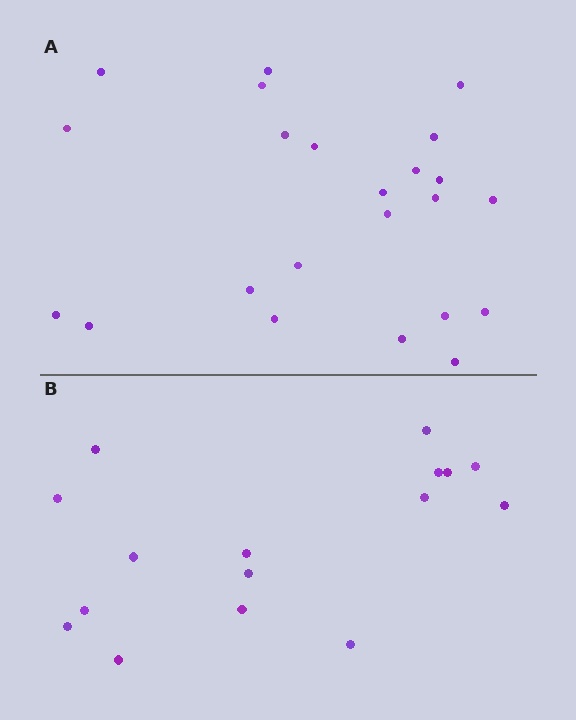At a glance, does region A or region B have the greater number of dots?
Region A (the top region) has more dots.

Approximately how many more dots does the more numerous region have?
Region A has roughly 8 or so more dots than region B.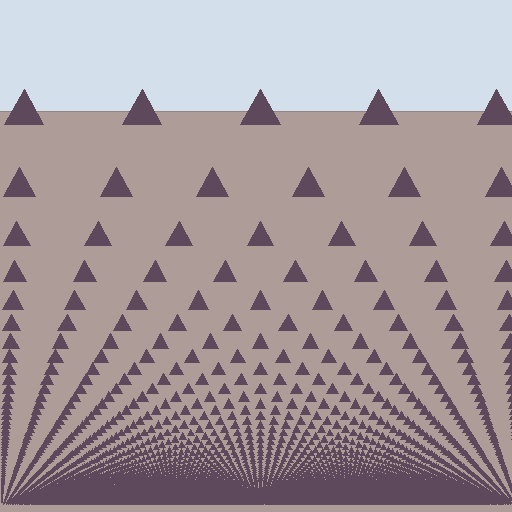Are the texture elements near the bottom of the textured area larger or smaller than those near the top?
Smaller. The gradient is inverted — elements near the bottom are smaller and denser.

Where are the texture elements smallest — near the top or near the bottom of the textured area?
Near the bottom.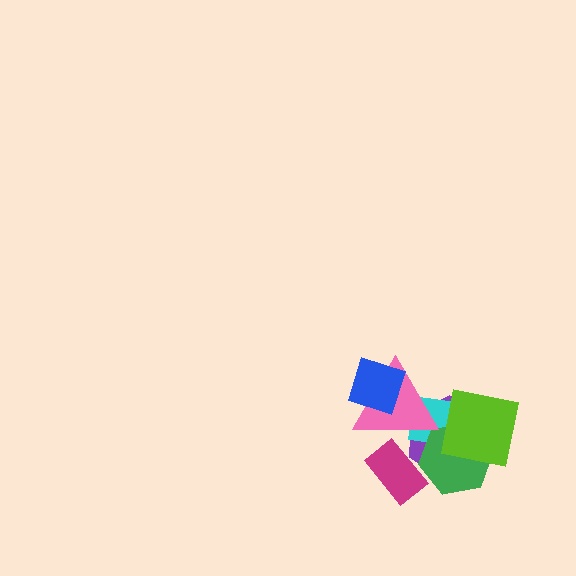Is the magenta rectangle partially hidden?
No, no other shape covers it.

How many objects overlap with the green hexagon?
3 objects overlap with the green hexagon.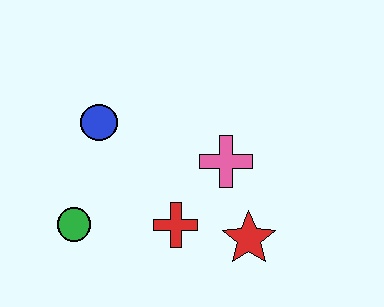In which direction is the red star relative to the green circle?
The red star is to the right of the green circle.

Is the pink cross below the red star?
No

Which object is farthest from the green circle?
The red star is farthest from the green circle.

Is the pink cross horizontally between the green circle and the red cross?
No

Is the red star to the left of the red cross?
No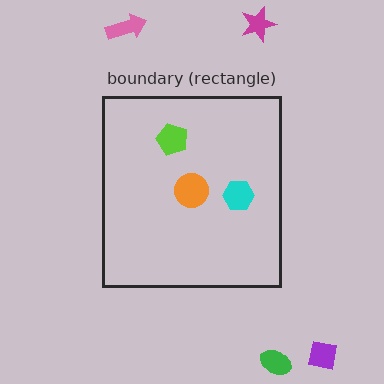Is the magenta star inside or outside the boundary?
Outside.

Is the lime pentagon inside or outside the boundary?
Inside.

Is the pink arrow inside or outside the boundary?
Outside.